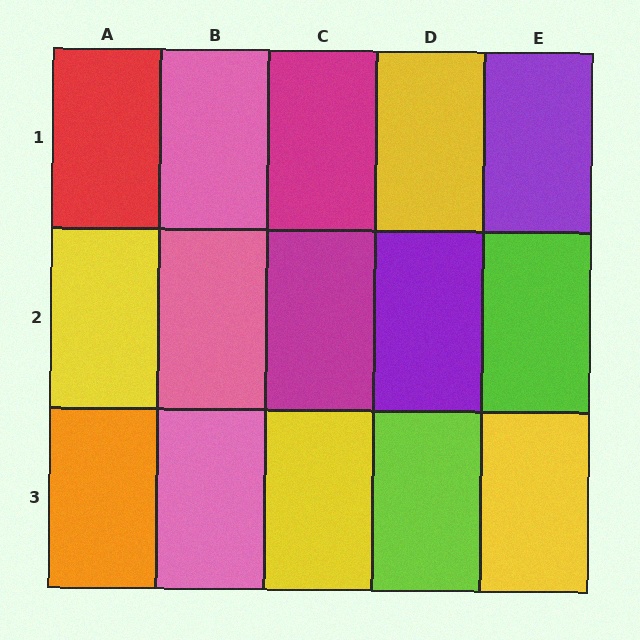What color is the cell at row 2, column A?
Yellow.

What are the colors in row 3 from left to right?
Orange, pink, yellow, lime, yellow.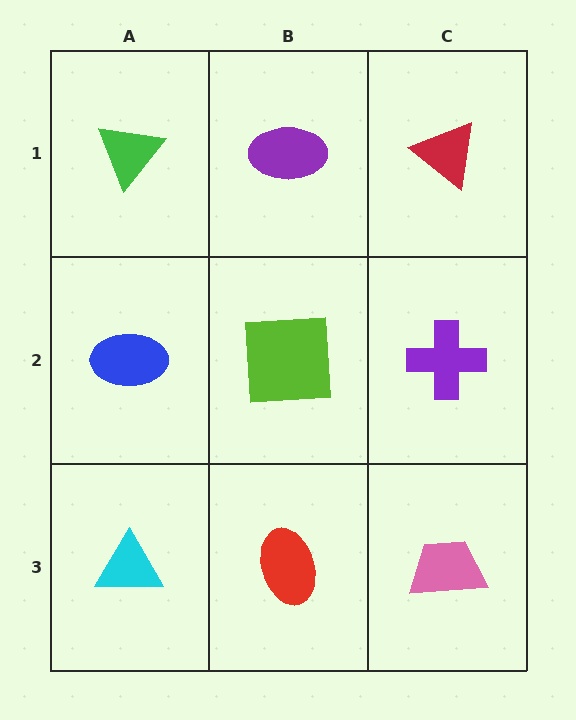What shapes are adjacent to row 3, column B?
A lime square (row 2, column B), a cyan triangle (row 3, column A), a pink trapezoid (row 3, column C).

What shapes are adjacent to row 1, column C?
A purple cross (row 2, column C), a purple ellipse (row 1, column B).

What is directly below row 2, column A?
A cyan triangle.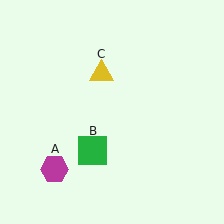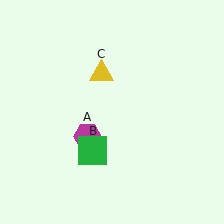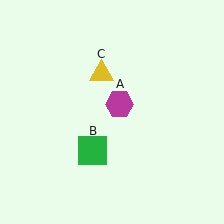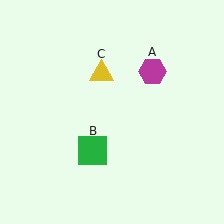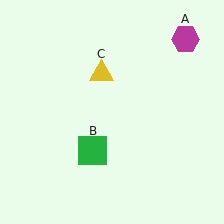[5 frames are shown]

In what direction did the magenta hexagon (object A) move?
The magenta hexagon (object A) moved up and to the right.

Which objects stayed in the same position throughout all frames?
Green square (object B) and yellow triangle (object C) remained stationary.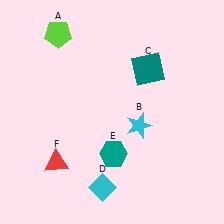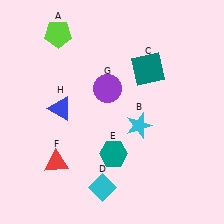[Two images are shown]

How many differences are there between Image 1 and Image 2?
There are 2 differences between the two images.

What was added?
A purple circle (G), a blue triangle (H) were added in Image 2.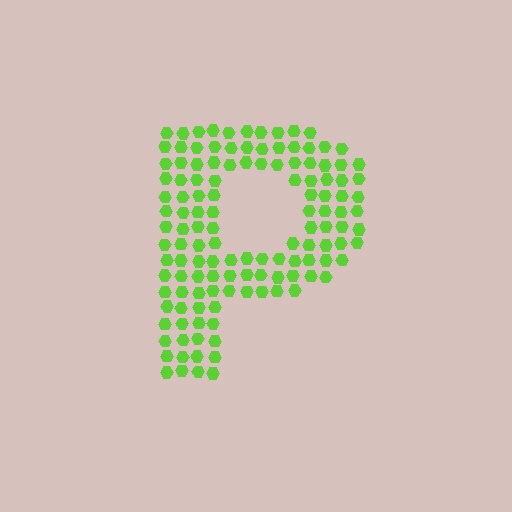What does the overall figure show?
The overall figure shows the letter P.